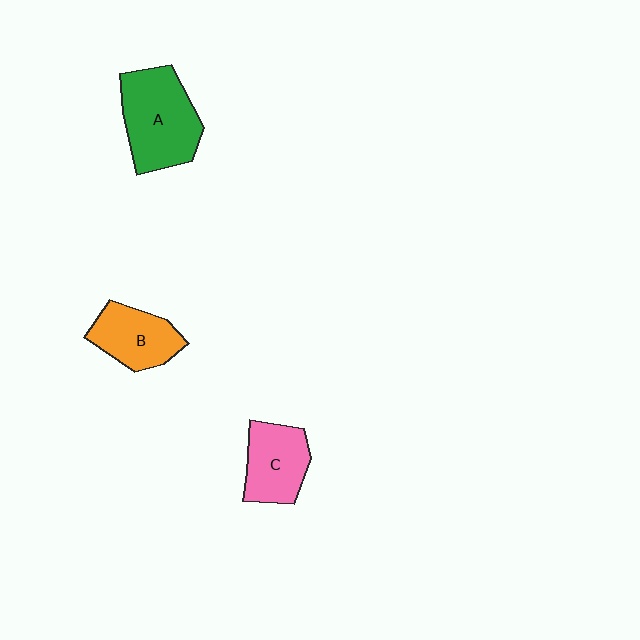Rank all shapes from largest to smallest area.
From largest to smallest: A (green), C (pink), B (orange).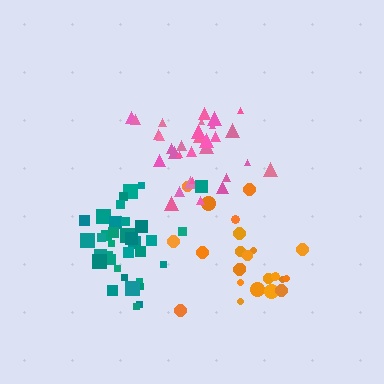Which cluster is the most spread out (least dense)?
Orange.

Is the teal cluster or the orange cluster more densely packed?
Teal.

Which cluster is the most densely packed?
Teal.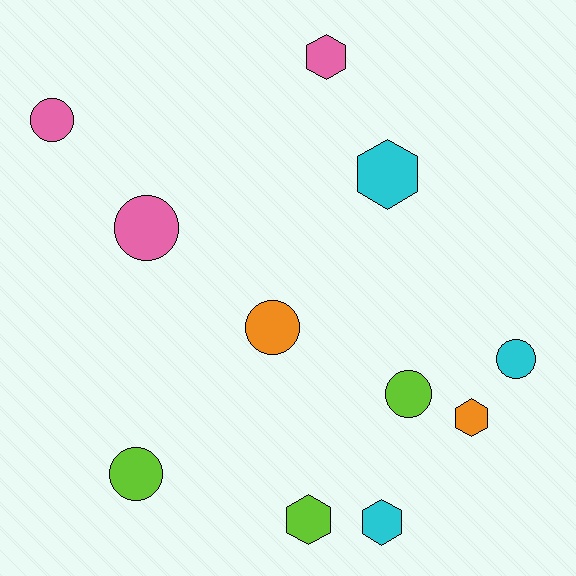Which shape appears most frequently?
Circle, with 6 objects.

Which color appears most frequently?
Cyan, with 3 objects.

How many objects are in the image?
There are 11 objects.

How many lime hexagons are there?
There is 1 lime hexagon.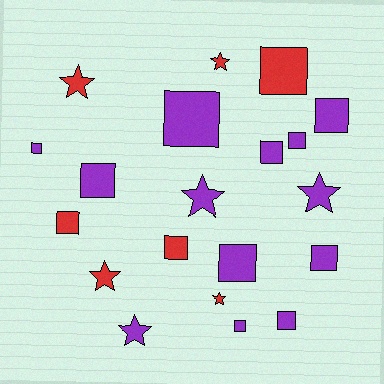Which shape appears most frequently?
Square, with 13 objects.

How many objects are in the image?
There are 20 objects.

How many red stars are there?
There are 4 red stars.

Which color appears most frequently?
Purple, with 13 objects.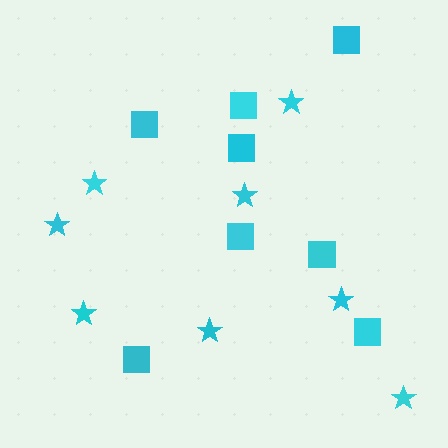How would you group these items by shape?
There are 2 groups: one group of squares (8) and one group of stars (8).